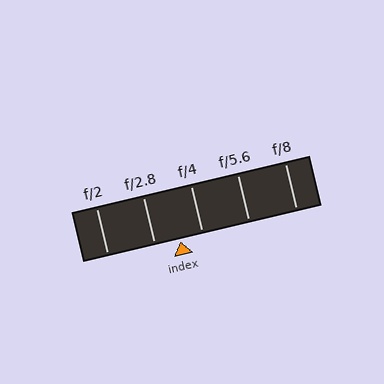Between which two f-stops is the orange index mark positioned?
The index mark is between f/2.8 and f/4.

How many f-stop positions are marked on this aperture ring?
There are 5 f-stop positions marked.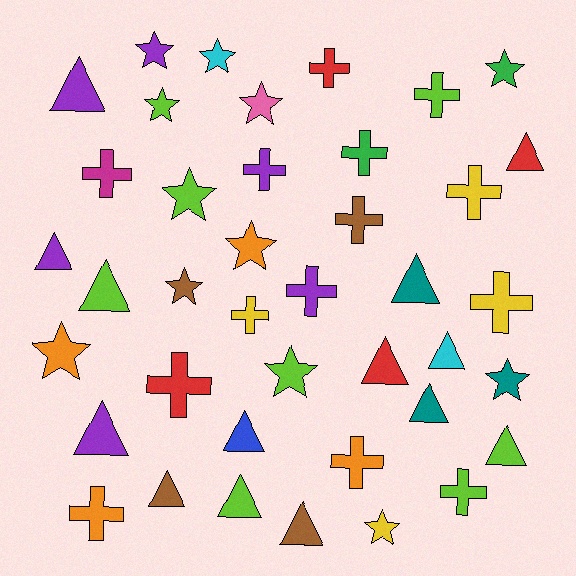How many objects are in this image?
There are 40 objects.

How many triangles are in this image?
There are 14 triangles.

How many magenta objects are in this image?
There is 1 magenta object.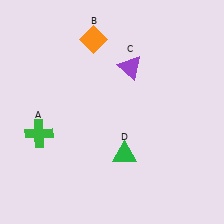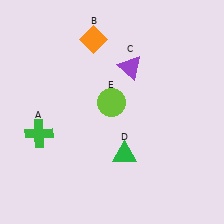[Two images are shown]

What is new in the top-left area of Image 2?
A lime circle (E) was added in the top-left area of Image 2.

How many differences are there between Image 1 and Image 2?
There is 1 difference between the two images.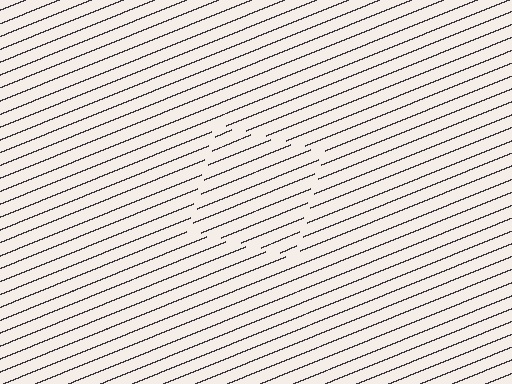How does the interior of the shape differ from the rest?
The interior of the shape contains the same grating, shifted by half a period — the contour is defined by the phase discontinuity where line-ends from the inner and outer gratings abut.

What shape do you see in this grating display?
An illusory square. The interior of the shape contains the same grating, shifted by half a period — the contour is defined by the phase discontinuity where line-ends from the inner and outer gratings abut.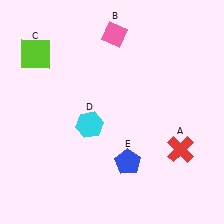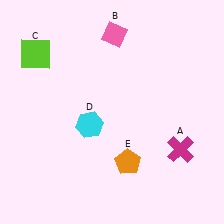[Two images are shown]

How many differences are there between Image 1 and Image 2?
There are 2 differences between the two images.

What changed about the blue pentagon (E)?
In Image 1, E is blue. In Image 2, it changed to orange.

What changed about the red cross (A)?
In Image 1, A is red. In Image 2, it changed to magenta.